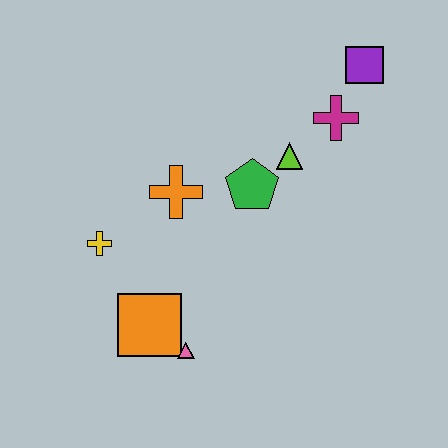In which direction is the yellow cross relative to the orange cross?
The yellow cross is to the left of the orange cross.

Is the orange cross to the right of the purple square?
No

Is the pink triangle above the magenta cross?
No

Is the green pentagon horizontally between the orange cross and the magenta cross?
Yes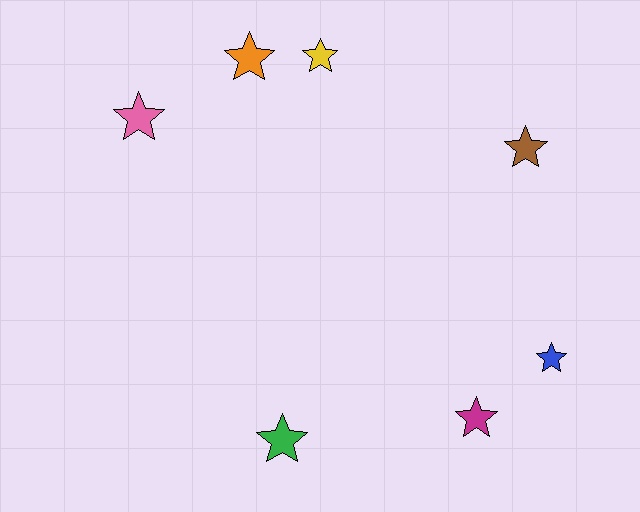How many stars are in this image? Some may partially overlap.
There are 7 stars.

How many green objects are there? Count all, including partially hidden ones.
There is 1 green object.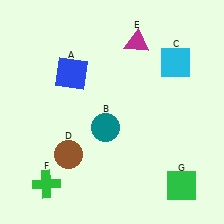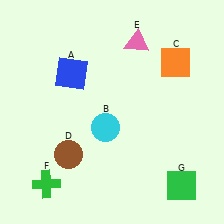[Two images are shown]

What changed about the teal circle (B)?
In Image 1, B is teal. In Image 2, it changed to cyan.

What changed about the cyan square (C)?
In Image 1, C is cyan. In Image 2, it changed to orange.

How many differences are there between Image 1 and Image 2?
There are 3 differences between the two images.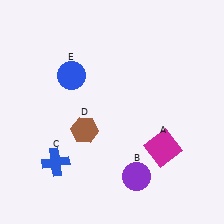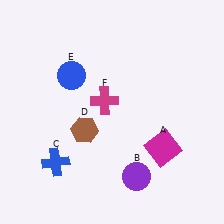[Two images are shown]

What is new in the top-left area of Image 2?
A magenta cross (F) was added in the top-left area of Image 2.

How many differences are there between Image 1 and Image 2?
There is 1 difference between the two images.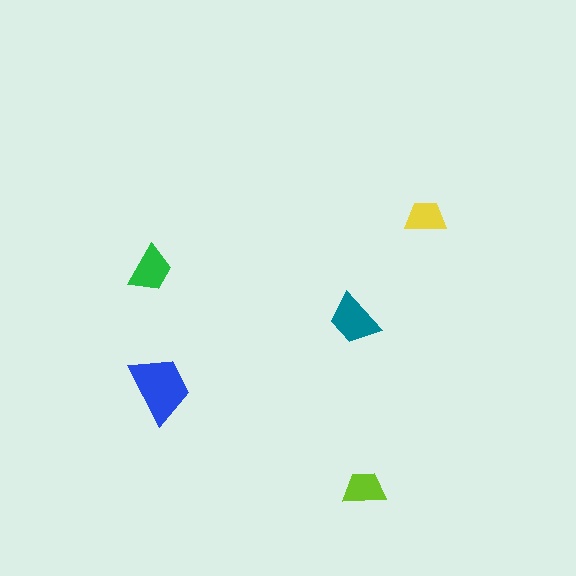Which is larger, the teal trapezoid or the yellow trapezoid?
The teal one.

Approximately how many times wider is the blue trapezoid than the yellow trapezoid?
About 1.5 times wider.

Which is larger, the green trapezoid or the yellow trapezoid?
The green one.